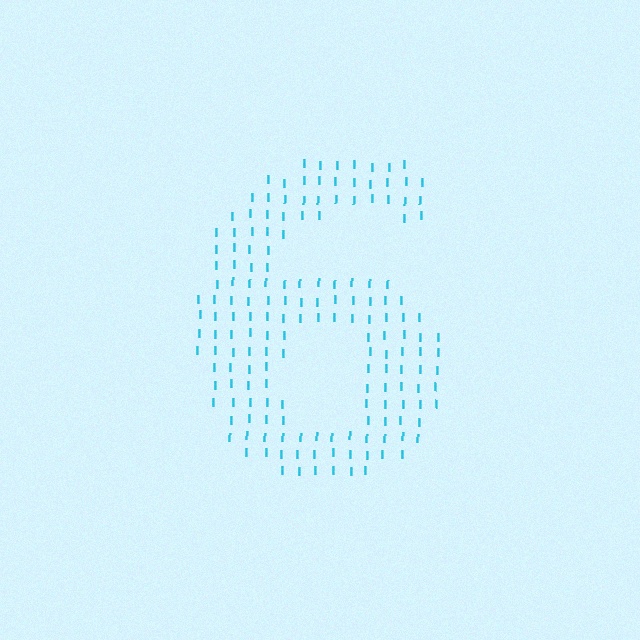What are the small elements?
The small elements are letter I's.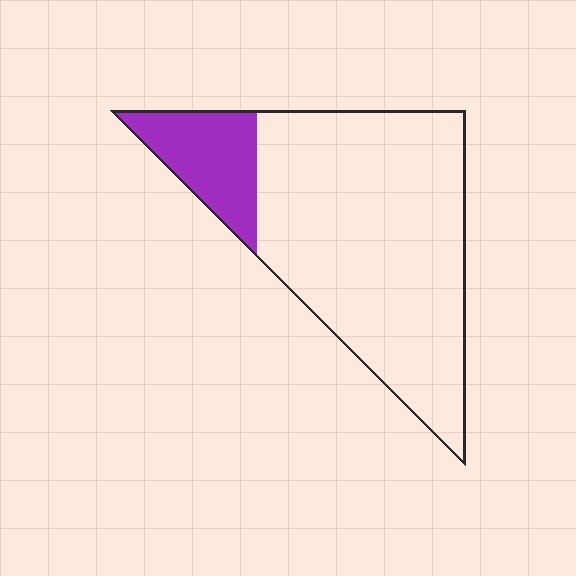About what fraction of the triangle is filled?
About one sixth (1/6).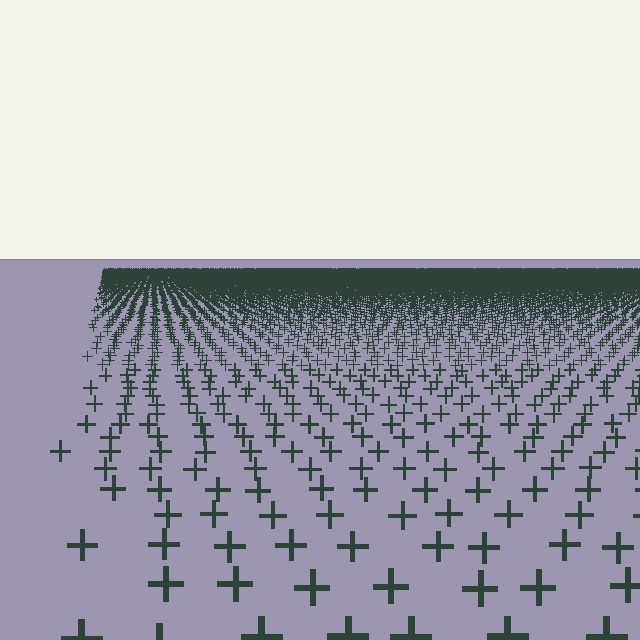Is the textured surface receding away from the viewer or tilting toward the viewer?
The surface is receding away from the viewer. Texture elements get smaller and denser toward the top.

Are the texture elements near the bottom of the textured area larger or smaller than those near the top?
Larger. Near the bottom, elements are closer to the viewer and appear at a bigger on-screen size.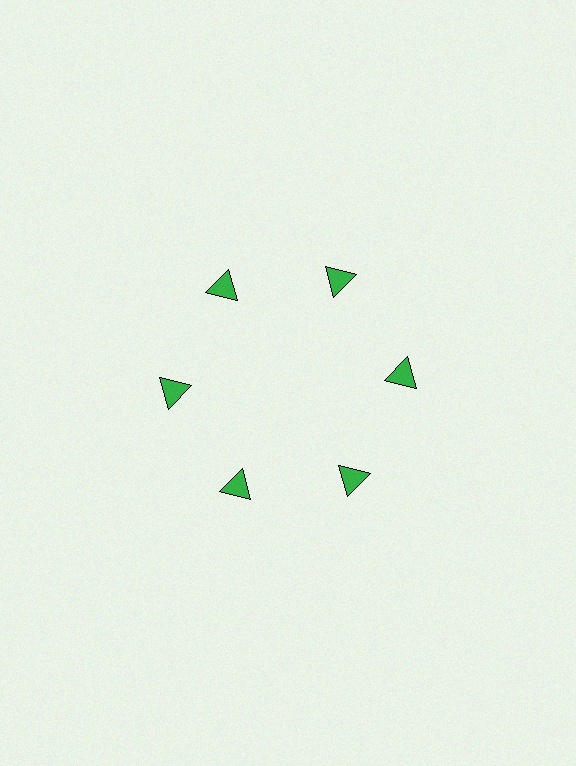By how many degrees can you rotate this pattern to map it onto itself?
The pattern maps onto itself every 60 degrees of rotation.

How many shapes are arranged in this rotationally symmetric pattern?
There are 6 shapes, arranged in 6 groups of 1.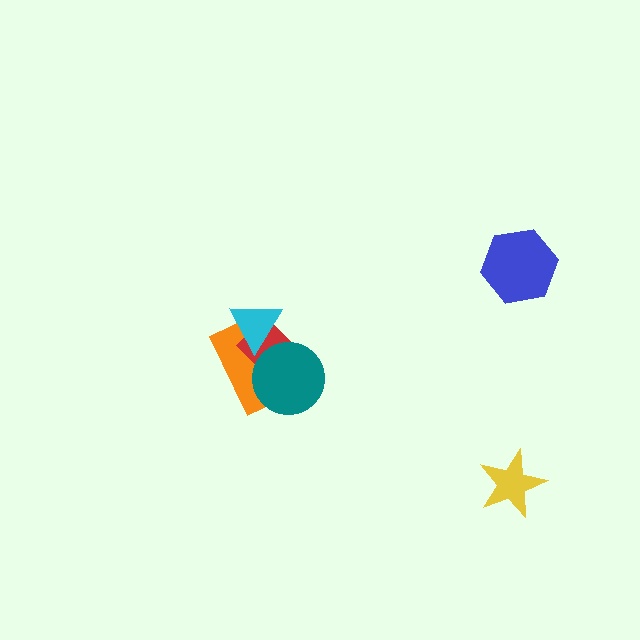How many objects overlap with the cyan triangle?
2 objects overlap with the cyan triangle.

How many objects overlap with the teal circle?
2 objects overlap with the teal circle.